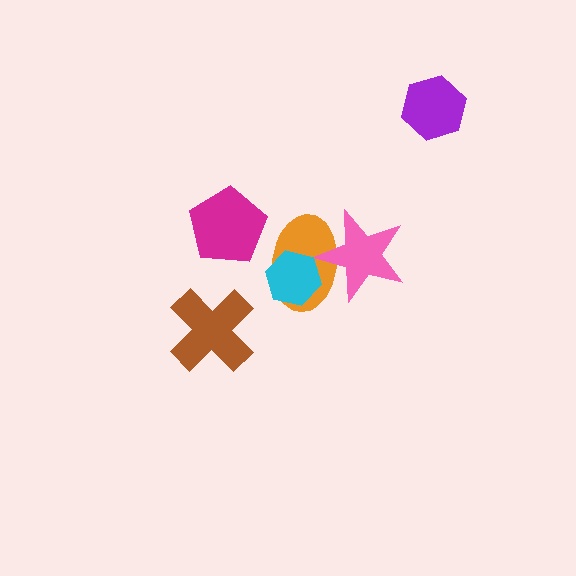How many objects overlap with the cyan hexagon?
1 object overlaps with the cyan hexagon.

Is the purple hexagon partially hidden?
No, no other shape covers it.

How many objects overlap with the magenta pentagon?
0 objects overlap with the magenta pentagon.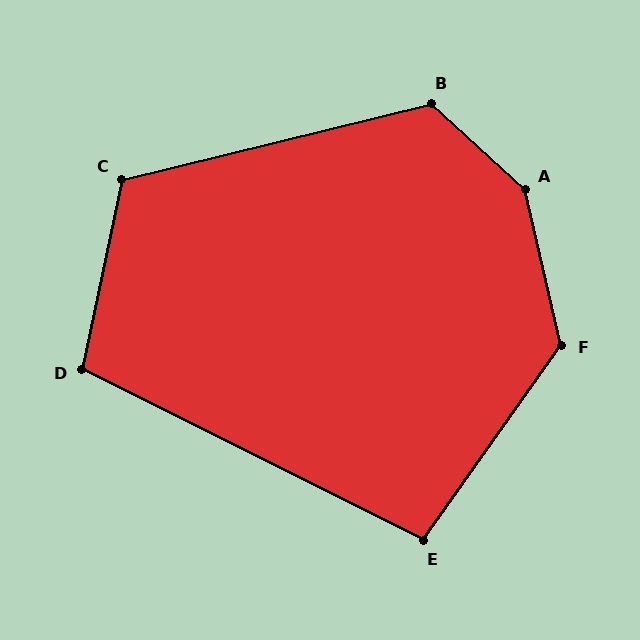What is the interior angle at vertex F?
Approximately 131 degrees (obtuse).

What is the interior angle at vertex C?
Approximately 116 degrees (obtuse).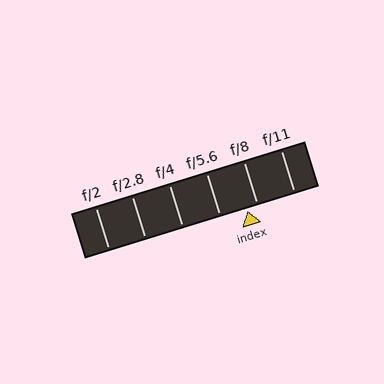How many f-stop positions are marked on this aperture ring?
There are 6 f-stop positions marked.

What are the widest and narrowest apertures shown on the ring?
The widest aperture shown is f/2 and the narrowest is f/11.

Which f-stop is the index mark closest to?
The index mark is closest to f/8.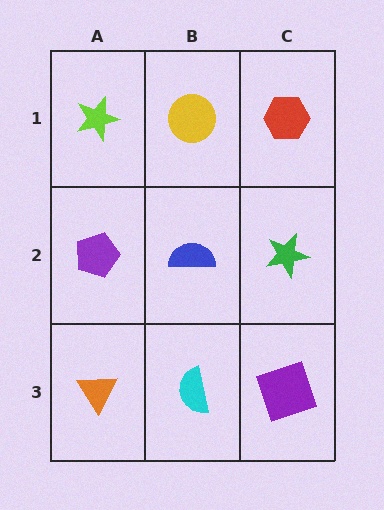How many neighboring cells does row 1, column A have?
2.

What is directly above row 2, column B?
A yellow circle.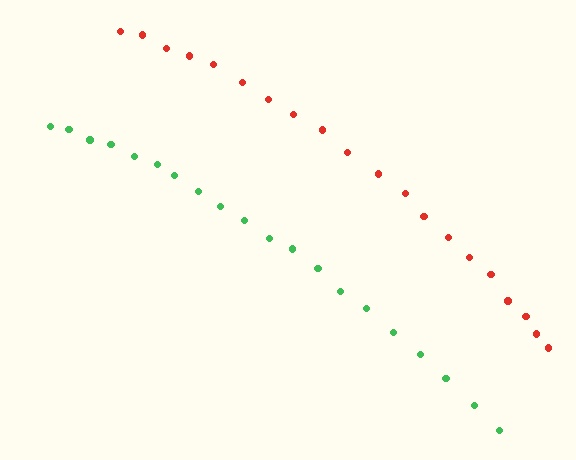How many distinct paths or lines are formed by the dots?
There are 2 distinct paths.